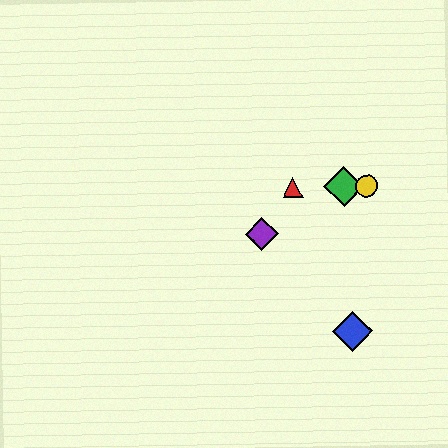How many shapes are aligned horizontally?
3 shapes (the red triangle, the green diamond, the yellow circle) are aligned horizontally.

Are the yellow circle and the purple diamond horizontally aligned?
No, the yellow circle is at y≈186 and the purple diamond is at y≈234.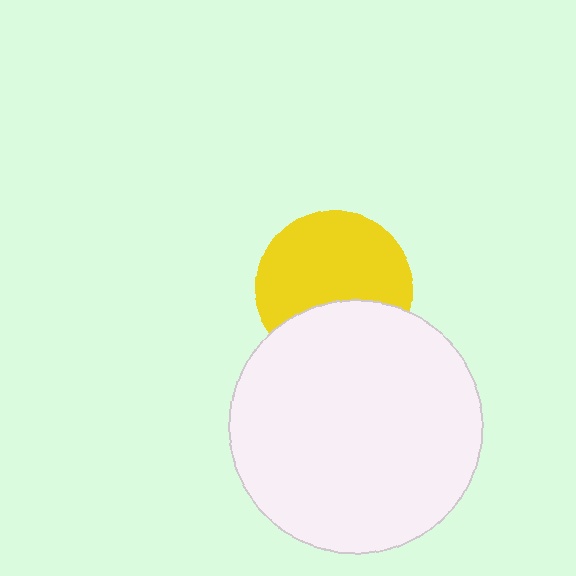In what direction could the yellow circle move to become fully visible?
The yellow circle could move up. That would shift it out from behind the white circle entirely.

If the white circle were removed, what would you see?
You would see the complete yellow circle.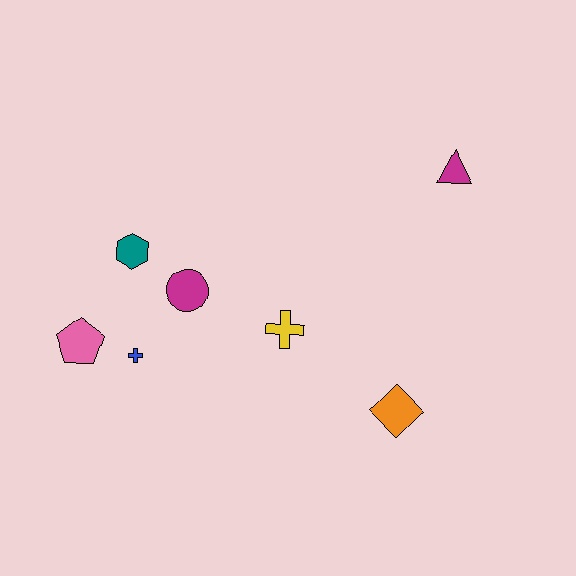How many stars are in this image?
There are no stars.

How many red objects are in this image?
There are no red objects.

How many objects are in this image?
There are 7 objects.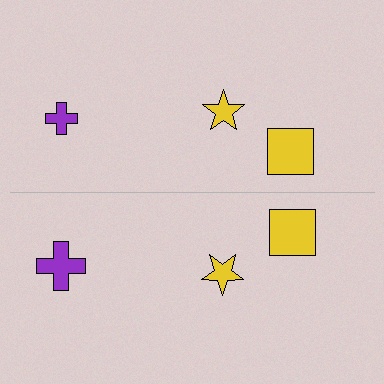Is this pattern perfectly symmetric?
No, the pattern is not perfectly symmetric. The purple cross on the bottom side has a different size than its mirror counterpart.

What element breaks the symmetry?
The purple cross on the bottom side has a different size than its mirror counterpart.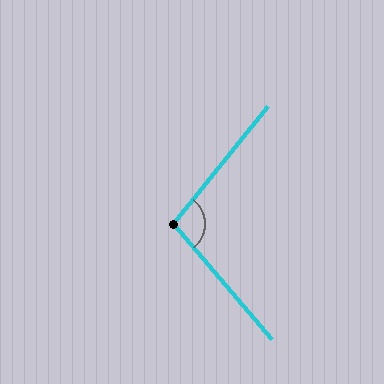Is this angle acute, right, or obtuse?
It is obtuse.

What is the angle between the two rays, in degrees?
Approximately 100 degrees.